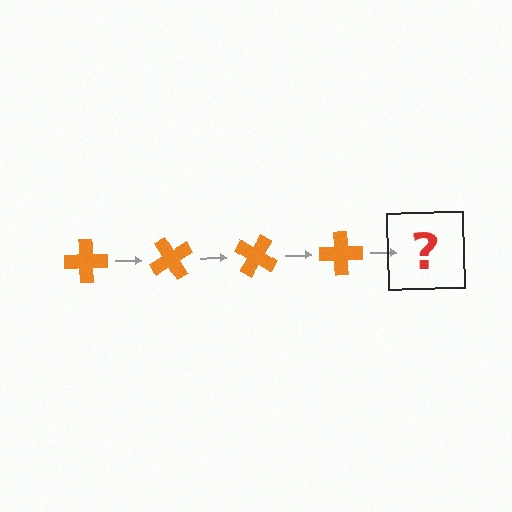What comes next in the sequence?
The next element should be an orange cross rotated 240 degrees.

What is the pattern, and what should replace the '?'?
The pattern is that the cross rotates 60 degrees each step. The '?' should be an orange cross rotated 240 degrees.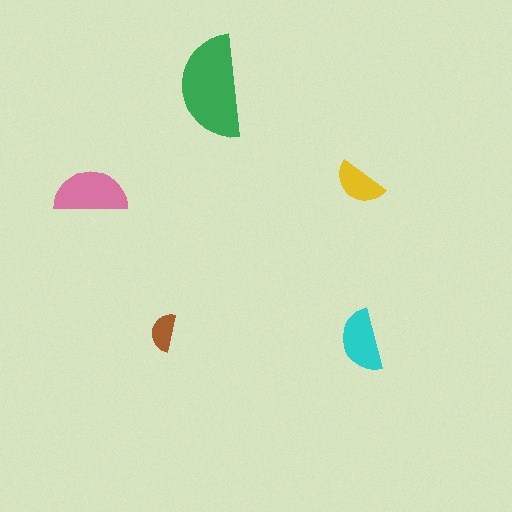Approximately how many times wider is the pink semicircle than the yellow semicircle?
About 1.5 times wider.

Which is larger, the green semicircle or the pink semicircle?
The green one.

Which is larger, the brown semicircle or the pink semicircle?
The pink one.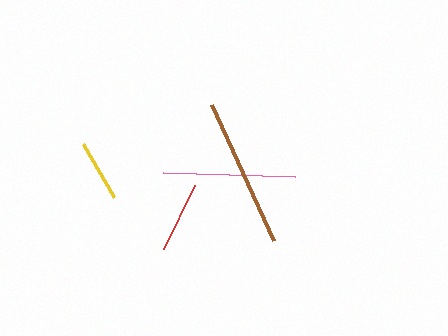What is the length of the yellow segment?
The yellow segment is approximately 62 pixels long.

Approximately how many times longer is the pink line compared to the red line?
The pink line is approximately 1.8 times the length of the red line.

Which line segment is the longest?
The brown line is the longest at approximately 149 pixels.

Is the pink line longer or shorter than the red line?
The pink line is longer than the red line.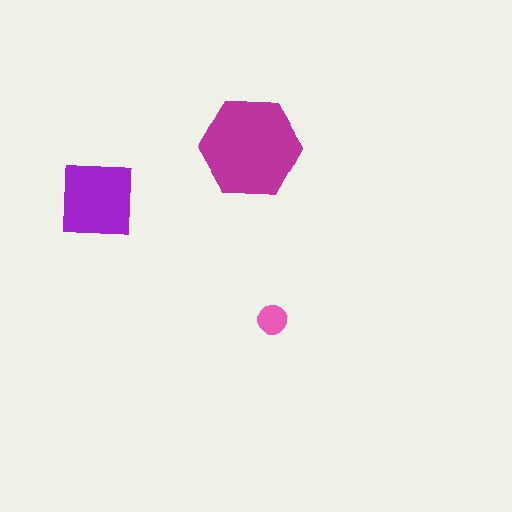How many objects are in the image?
There are 3 objects in the image.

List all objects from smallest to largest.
The pink circle, the purple square, the magenta hexagon.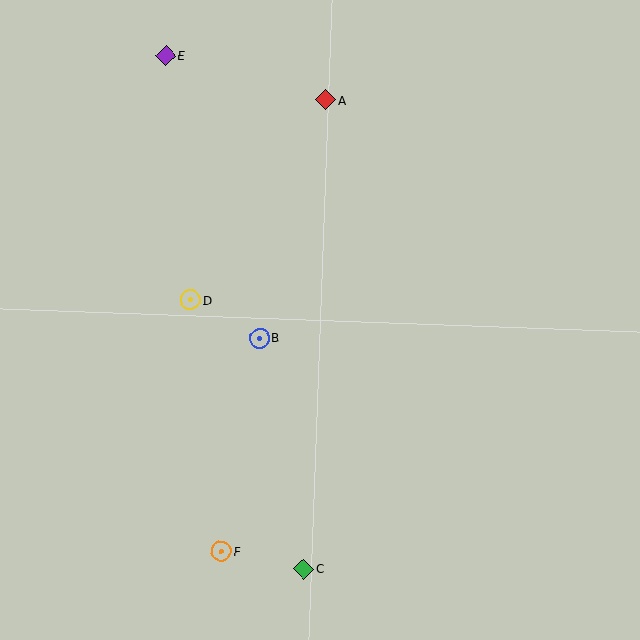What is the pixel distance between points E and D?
The distance between E and D is 246 pixels.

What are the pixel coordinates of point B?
Point B is at (260, 338).